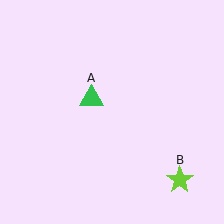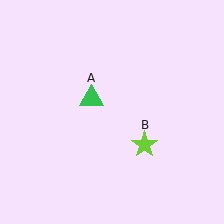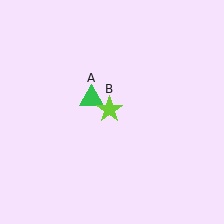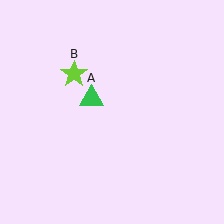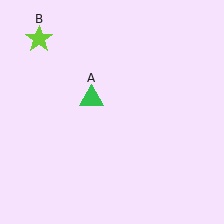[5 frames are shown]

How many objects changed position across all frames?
1 object changed position: lime star (object B).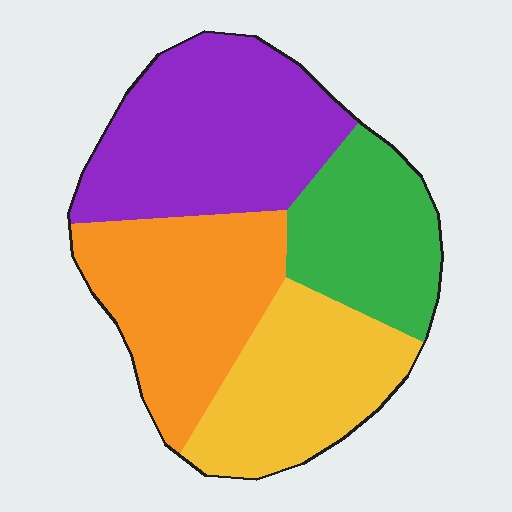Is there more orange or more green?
Orange.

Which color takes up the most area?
Purple, at roughly 30%.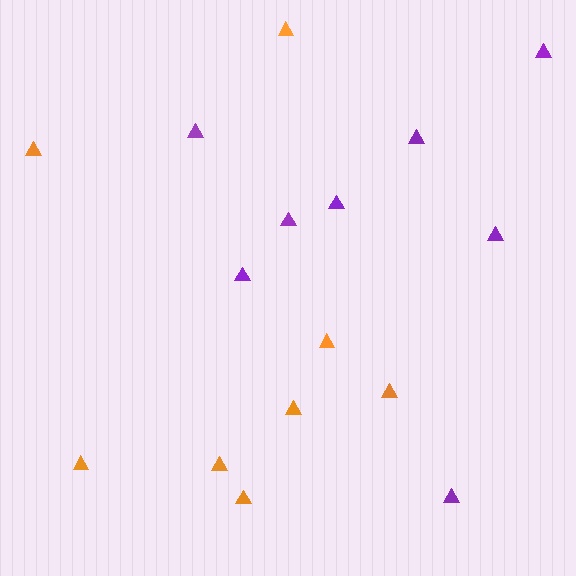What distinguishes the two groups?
There are 2 groups: one group of orange triangles (8) and one group of purple triangles (8).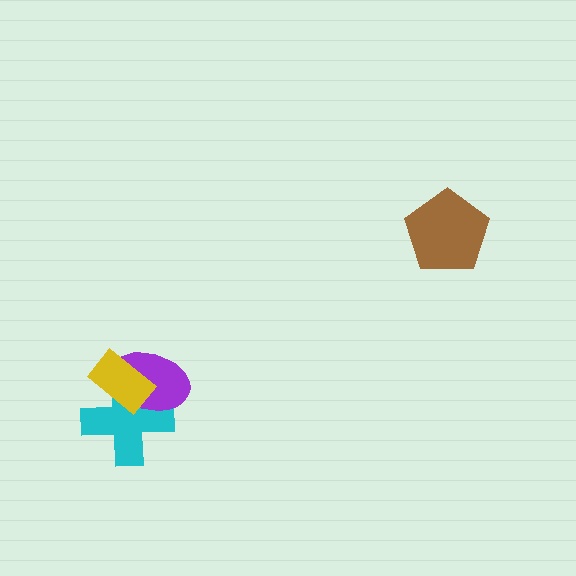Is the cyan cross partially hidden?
Yes, it is partially covered by another shape.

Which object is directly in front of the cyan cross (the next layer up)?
The purple ellipse is directly in front of the cyan cross.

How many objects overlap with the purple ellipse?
2 objects overlap with the purple ellipse.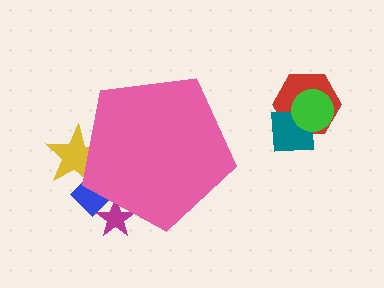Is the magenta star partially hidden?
Yes, the magenta star is partially hidden behind the pink pentagon.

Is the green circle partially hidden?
No, the green circle is fully visible.